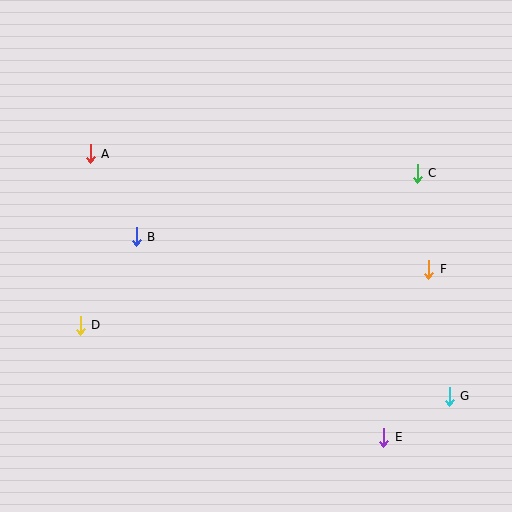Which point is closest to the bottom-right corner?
Point G is closest to the bottom-right corner.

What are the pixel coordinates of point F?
Point F is at (429, 269).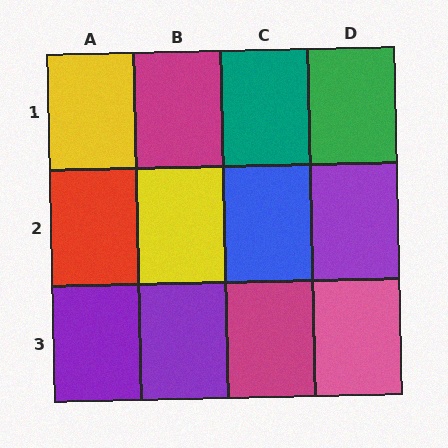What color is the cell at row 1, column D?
Green.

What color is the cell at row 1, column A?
Yellow.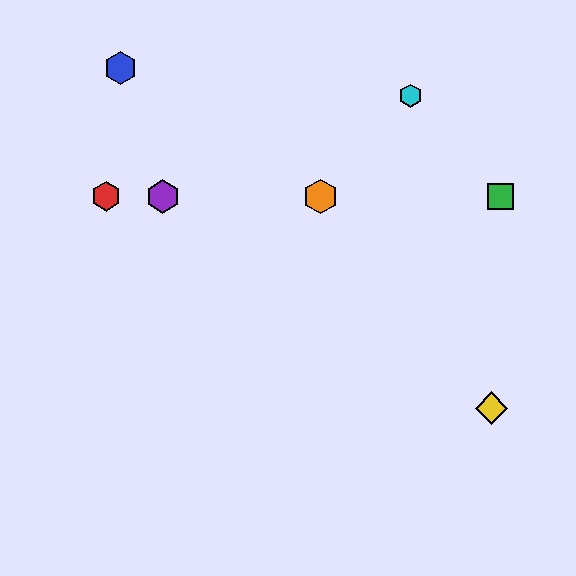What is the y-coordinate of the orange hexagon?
The orange hexagon is at y≈196.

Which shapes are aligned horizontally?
The red hexagon, the green square, the purple hexagon, the orange hexagon are aligned horizontally.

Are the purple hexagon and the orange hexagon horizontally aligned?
Yes, both are at y≈196.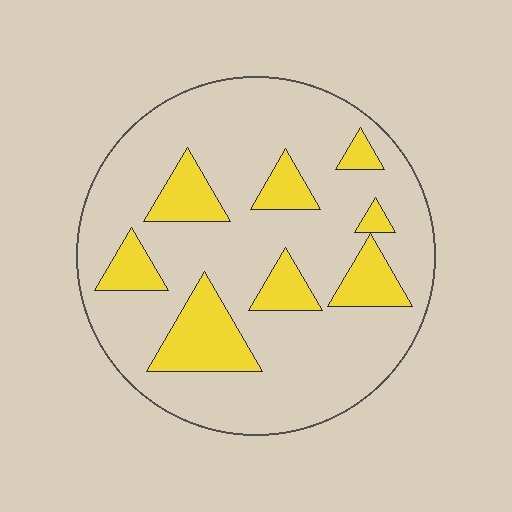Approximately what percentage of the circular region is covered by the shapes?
Approximately 20%.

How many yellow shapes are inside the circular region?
8.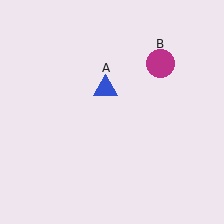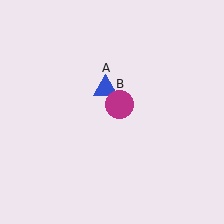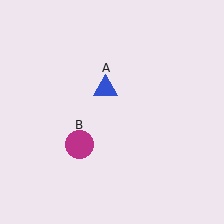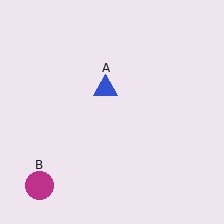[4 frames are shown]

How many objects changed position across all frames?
1 object changed position: magenta circle (object B).